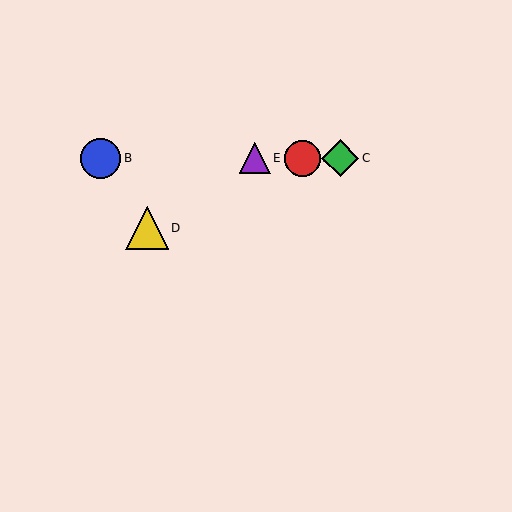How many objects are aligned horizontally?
4 objects (A, B, C, E) are aligned horizontally.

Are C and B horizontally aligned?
Yes, both are at y≈158.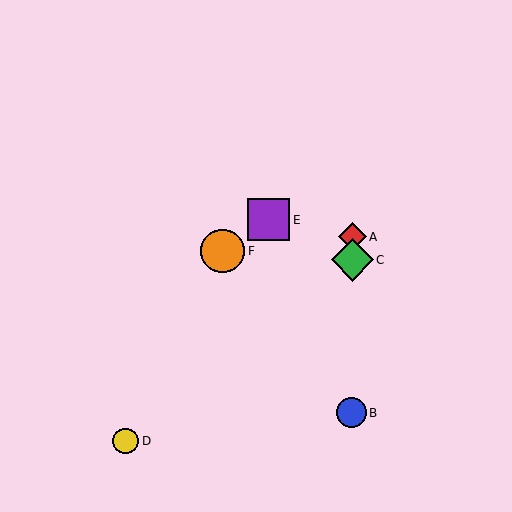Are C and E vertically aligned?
No, C is at x≈352 and E is at x≈269.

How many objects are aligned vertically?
3 objects (A, B, C) are aligned vertically.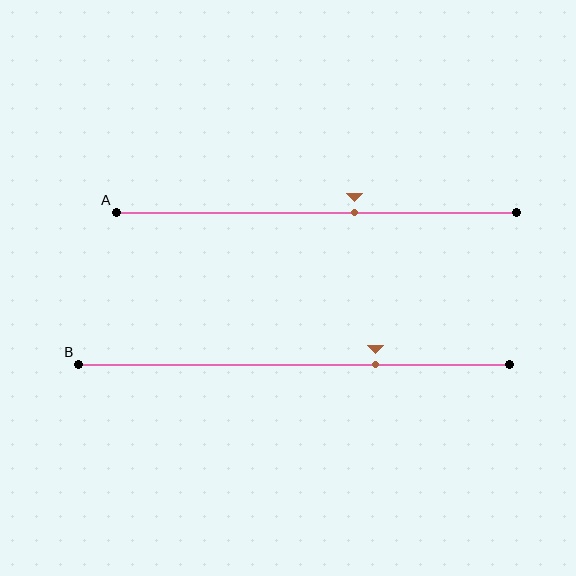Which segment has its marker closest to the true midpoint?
Segment A has its marker closest to the true midpoint.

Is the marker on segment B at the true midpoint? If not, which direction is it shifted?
No, the marker on segment B is shifted to the right by about 19% of the segment length.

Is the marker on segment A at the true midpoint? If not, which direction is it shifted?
No, the marker on segment A is shifted to the right by about 10% of the segment length.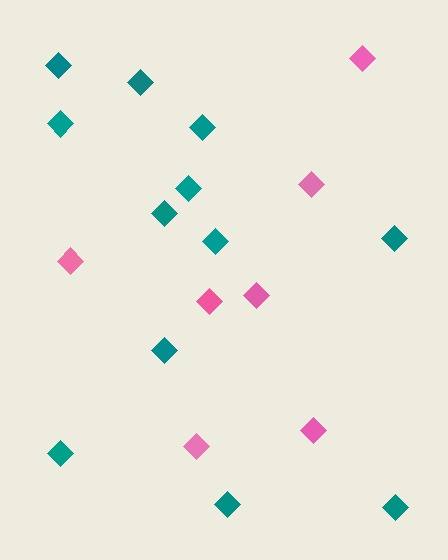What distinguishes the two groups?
There are 2 groups: one group of pink diamonds (7) and one group of teal diamonds (12).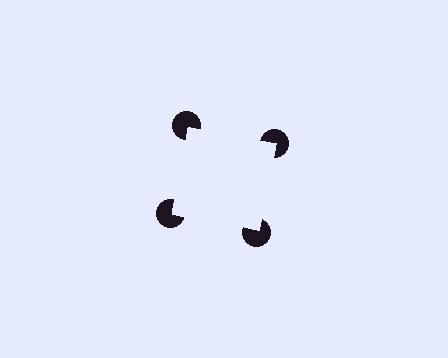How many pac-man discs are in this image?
There are 4 — one at each vertex of the illusory square.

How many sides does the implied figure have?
4 sides.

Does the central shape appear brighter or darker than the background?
It typically appears slightly brighter than the background, even though no actual brightness change is drawn.